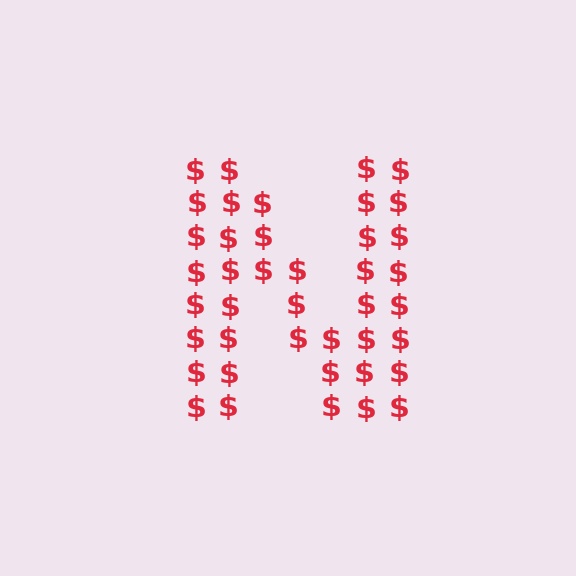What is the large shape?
The large shape is the letter N.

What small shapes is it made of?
It is made of small dollar signs.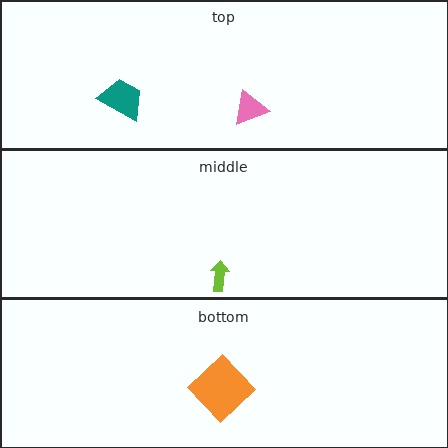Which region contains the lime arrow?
The middle region.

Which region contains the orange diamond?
The bottom region.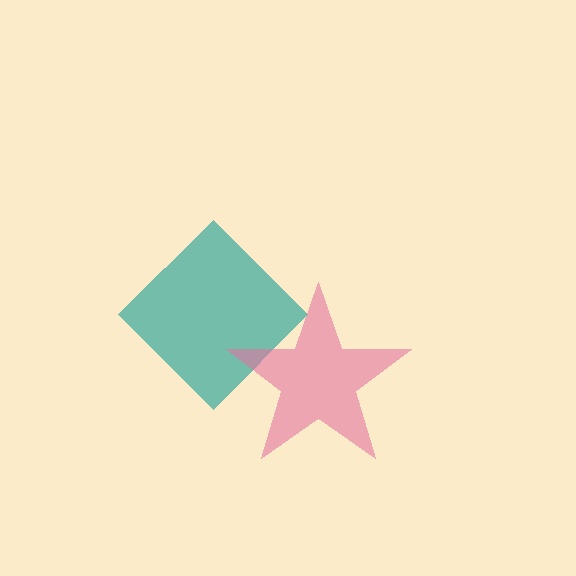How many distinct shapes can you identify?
There are 2 distinct shapes: a teal diamond, a pink star.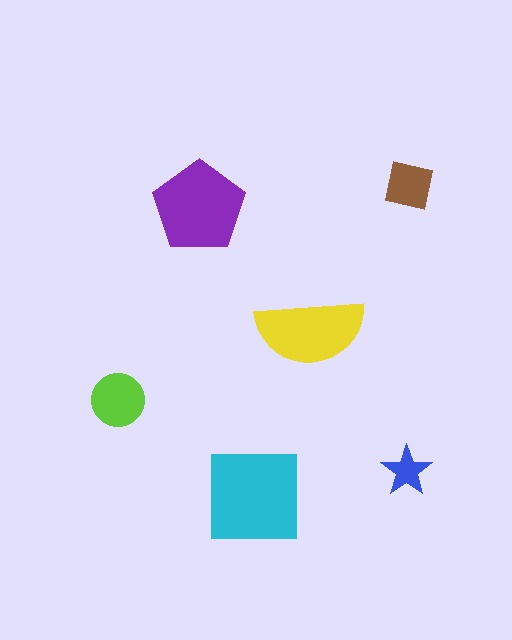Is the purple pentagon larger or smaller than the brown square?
Larger.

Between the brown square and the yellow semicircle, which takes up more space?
The yellow semicircle.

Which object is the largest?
The cyan square.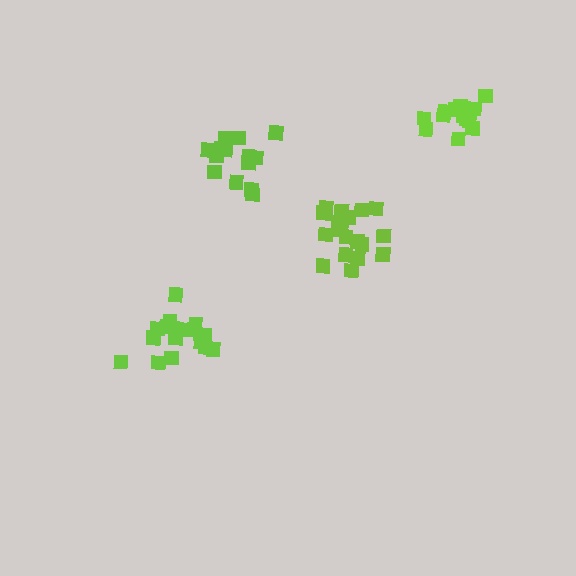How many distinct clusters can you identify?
There are 4 distinct clusters.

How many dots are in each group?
Group 1: 19 dots, Group 2: 19 dots, Group 3: 14 dots, Group 4: 14 dots (66 total).